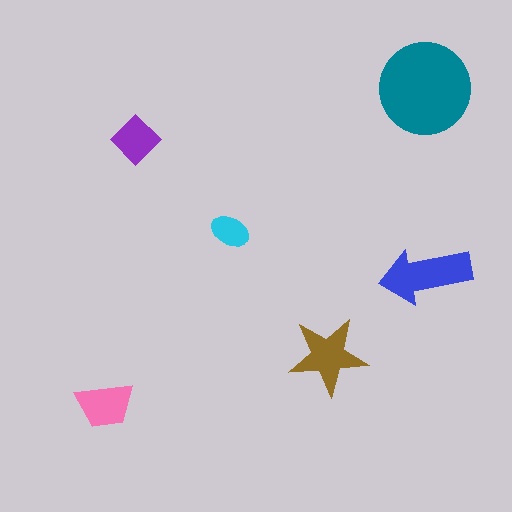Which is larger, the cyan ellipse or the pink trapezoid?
The pink trapezoid.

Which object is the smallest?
The cyan ellipse.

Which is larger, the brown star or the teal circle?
The teal circle.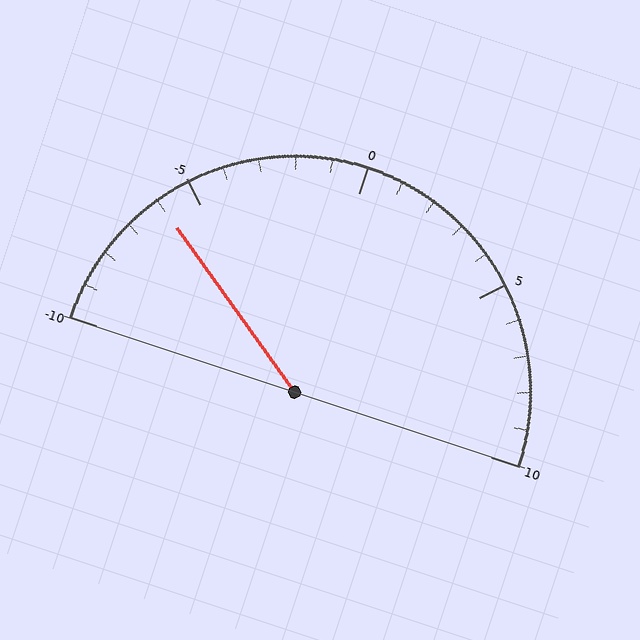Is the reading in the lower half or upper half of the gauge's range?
The reading is in the lower half of the range (-10 to 10).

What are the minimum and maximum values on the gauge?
The gauge ranges from -10 to 10.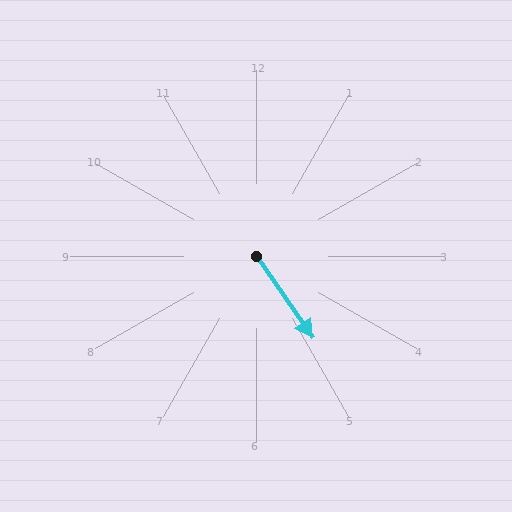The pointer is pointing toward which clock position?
Roughly 5 o'clock.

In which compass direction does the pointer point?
Southeast.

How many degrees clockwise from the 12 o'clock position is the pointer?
Approximately 145 degrees.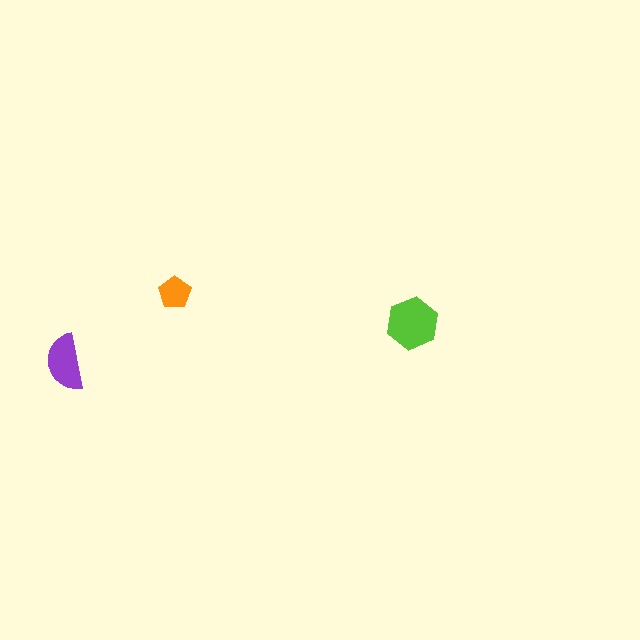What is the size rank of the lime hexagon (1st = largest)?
1st.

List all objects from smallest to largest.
The orange pentagon, the purple semicircle, the lime hexagon.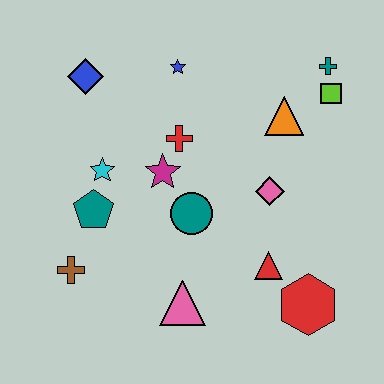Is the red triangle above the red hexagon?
Yes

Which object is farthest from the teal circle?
The teal cross is farthest from the teal circle.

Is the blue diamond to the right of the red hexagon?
No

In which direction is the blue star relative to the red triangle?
The blue star is above the red triangle.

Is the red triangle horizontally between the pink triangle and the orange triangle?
Yes